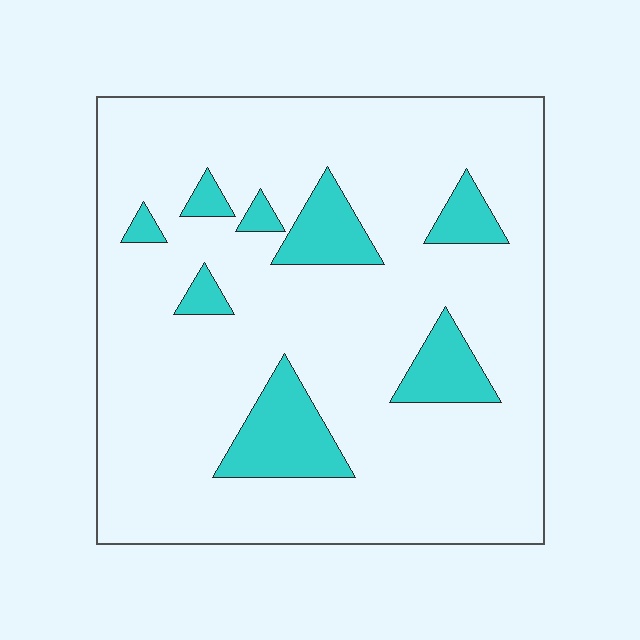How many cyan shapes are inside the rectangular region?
8.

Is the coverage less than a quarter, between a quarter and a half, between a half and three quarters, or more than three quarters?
Less than a quarter.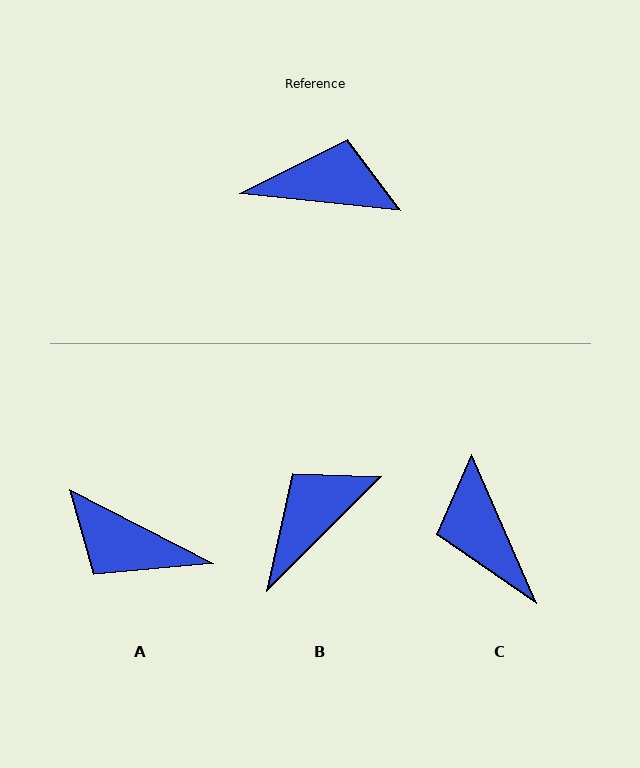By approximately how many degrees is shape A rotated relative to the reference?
Approximately 159 degrees counter-clockwise.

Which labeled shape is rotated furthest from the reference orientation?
A, about 159 degrees away.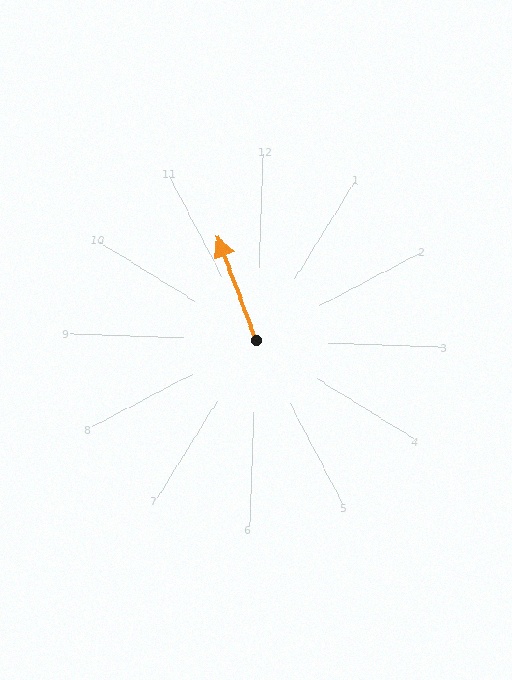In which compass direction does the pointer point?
Northwest.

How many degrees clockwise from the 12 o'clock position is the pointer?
Approximately 337 degrees.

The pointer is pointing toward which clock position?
Roughly 11 o'clock.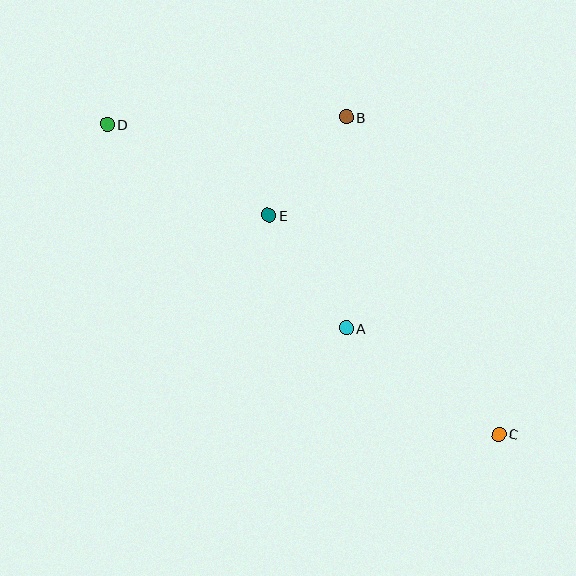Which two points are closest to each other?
Points B and E are closest to each other.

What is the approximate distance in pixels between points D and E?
The distance between D and E is approximately 185 pixels.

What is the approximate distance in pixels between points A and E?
The distance between A and E is approximately 137 pixels.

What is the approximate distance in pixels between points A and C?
The distance between A and C is approximately 186 pixels.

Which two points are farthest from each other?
Points C and D are farthest from each other.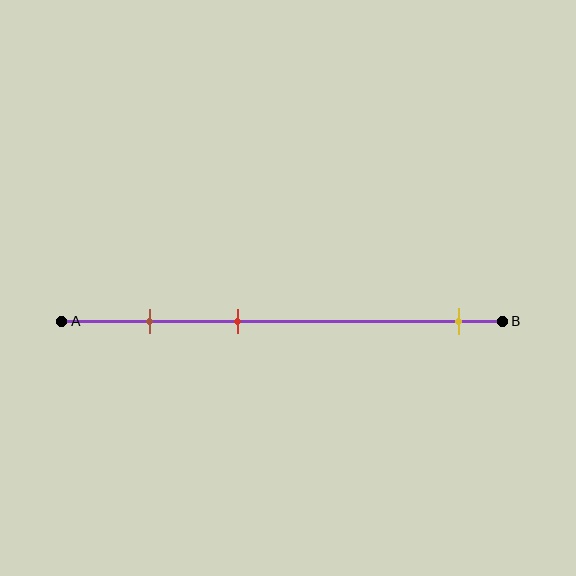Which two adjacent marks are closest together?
The brown and red marks are the closest adjacent pair.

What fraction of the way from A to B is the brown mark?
The brown mark is approximately 20% (0.2) of the way from A to B.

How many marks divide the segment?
There are 3 marks dividing the segment.